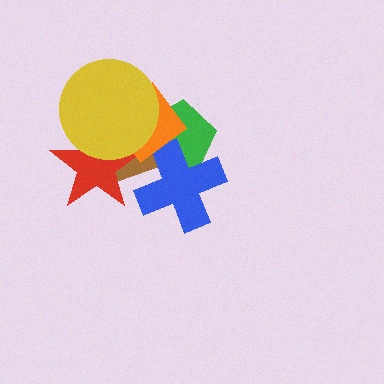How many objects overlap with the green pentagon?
4 objects overlap with the green pentagon.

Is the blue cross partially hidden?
No, no other shape covers it.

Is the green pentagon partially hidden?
Yes, it is partially covered by another shape.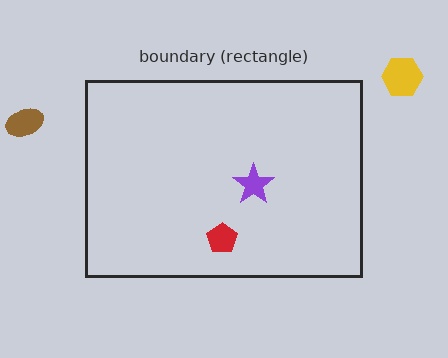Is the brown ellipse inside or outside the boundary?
Outside.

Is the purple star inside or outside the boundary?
Inside.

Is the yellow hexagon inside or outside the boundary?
Outside.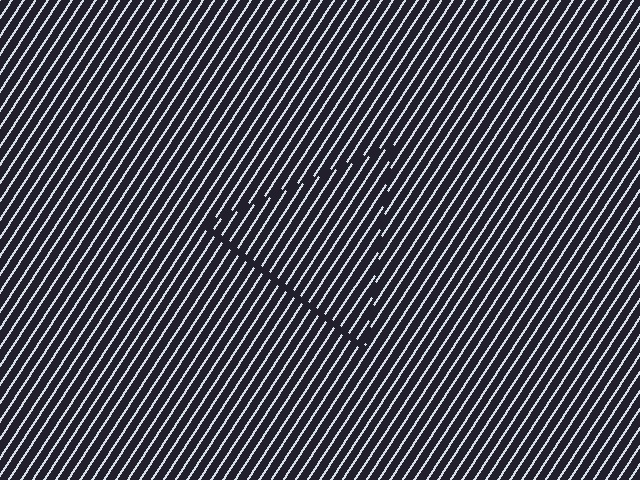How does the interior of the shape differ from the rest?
The interior of the shape contains the same grating, shifted by half a period — the contour is defined by the phase discontinuity where line-ends from the inner and outer gratings abut.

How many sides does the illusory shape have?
3 sides — the line-ends trace a triangle.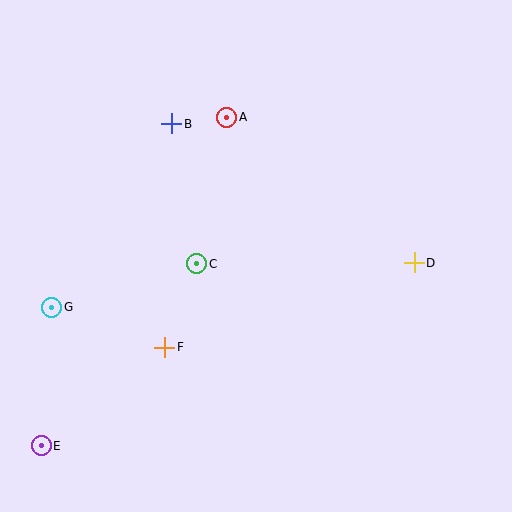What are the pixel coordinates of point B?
Point B is at (172, 124).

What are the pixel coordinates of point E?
Point E is at (41, 446).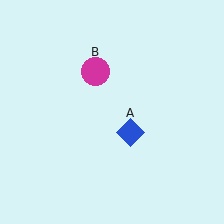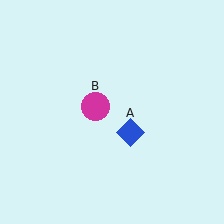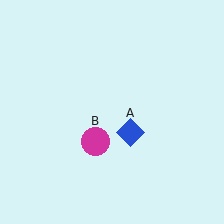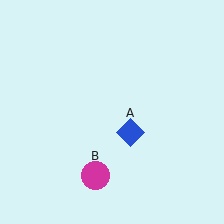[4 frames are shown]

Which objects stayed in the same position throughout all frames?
Blue diamond (object A) remained stationary.